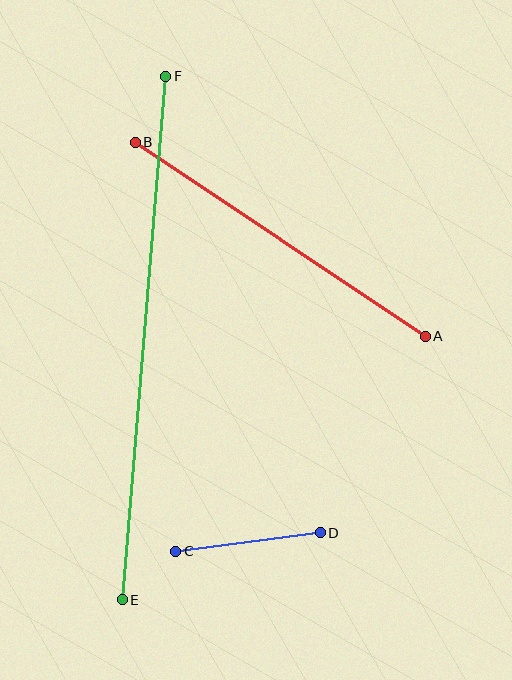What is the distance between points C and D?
The distance is approximately 146 pixels.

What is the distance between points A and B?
The distance is approximately 349 pixels.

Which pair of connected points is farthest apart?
Points E and F are farthest apart.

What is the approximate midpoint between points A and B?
The midpoint is at approximately (280, 239) pixels.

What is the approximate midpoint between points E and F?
The midpoint is at approximately (144, 338) pixels.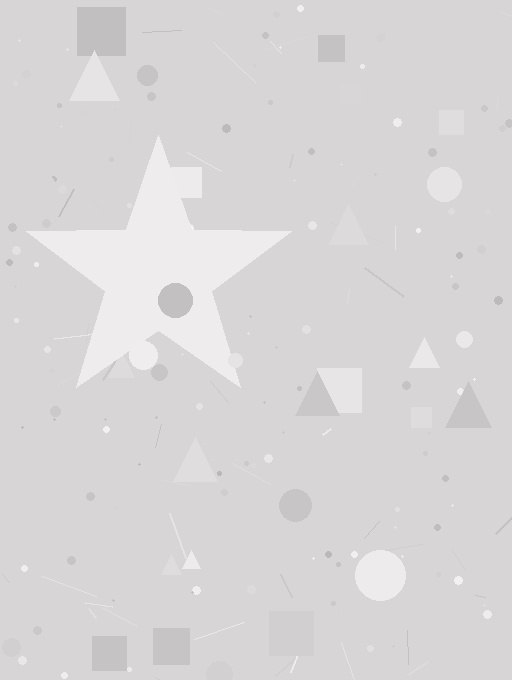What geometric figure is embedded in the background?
A star is embedded in the background.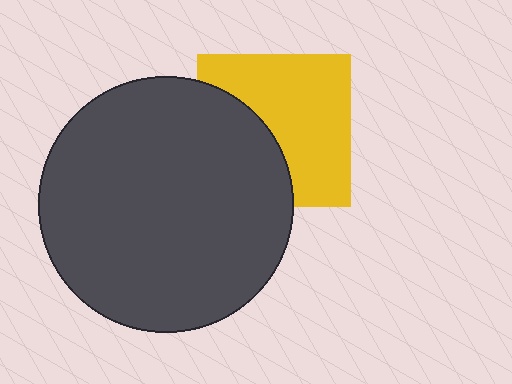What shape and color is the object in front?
The object in front is a dark gray circle.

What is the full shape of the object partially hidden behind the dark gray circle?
The partially hidden object is a yellow square.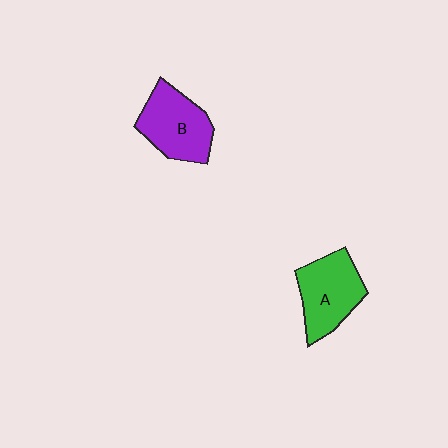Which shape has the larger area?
Shape B (purple).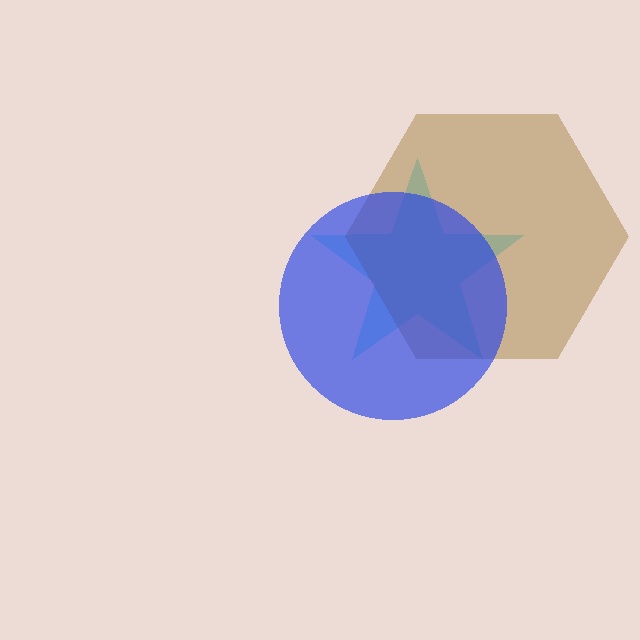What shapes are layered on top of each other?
The layered shapes are: a cyan star, a brown hexagon, a blue circle.